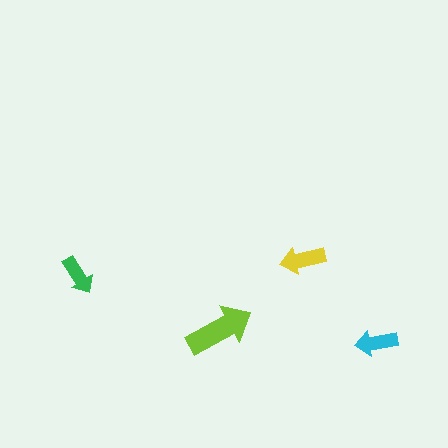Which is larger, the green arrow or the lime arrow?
The lime one.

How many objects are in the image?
There are 4 objects in the image.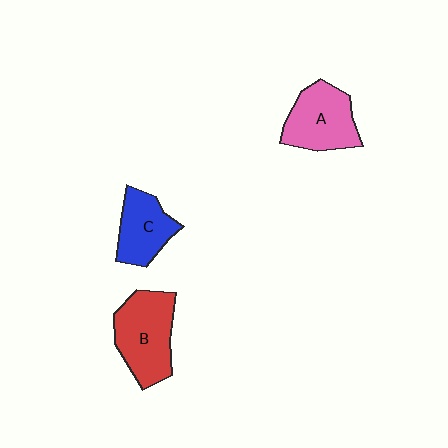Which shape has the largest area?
Shape B (red).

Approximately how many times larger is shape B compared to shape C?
Approximately 1.4 times.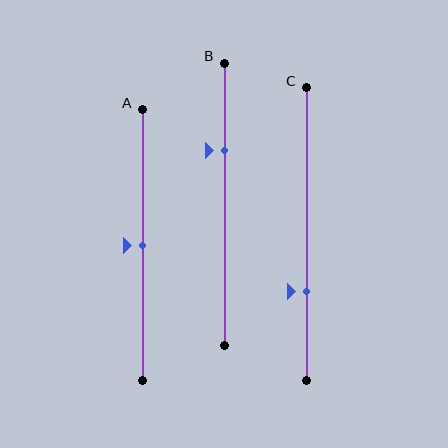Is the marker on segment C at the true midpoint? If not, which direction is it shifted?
No, the marker on segment C is shifted downward by about 19% of the segment length.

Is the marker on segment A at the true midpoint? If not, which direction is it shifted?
Yes, the marker on segment A is at the true midpoint.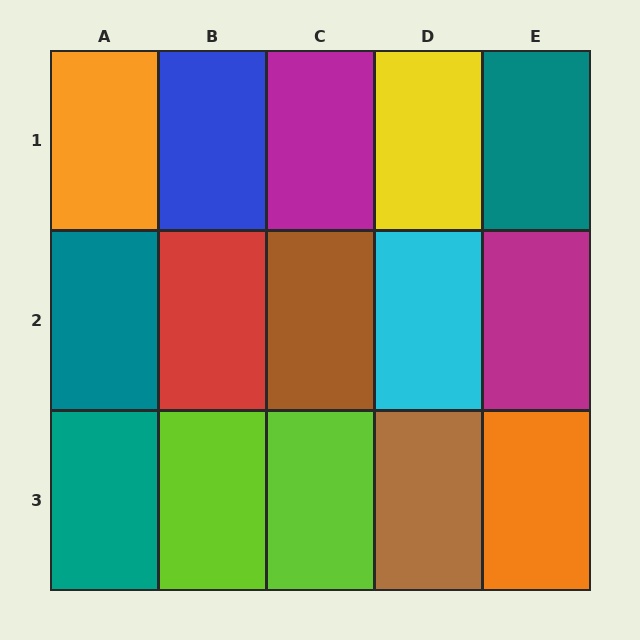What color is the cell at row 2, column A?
Teal.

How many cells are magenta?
2 cells are magenta.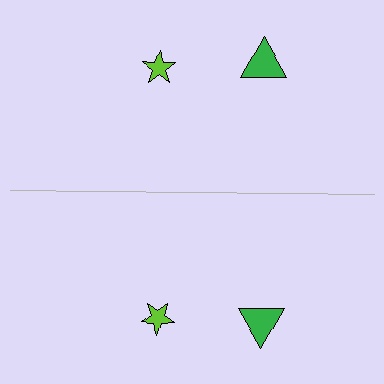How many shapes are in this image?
There are 4 shapes in this image.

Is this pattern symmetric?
Yes, this pattern has bilateral (reflection) symmetry.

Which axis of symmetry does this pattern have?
The pattern has a horizontal axis of symmetry running through the center of the image.